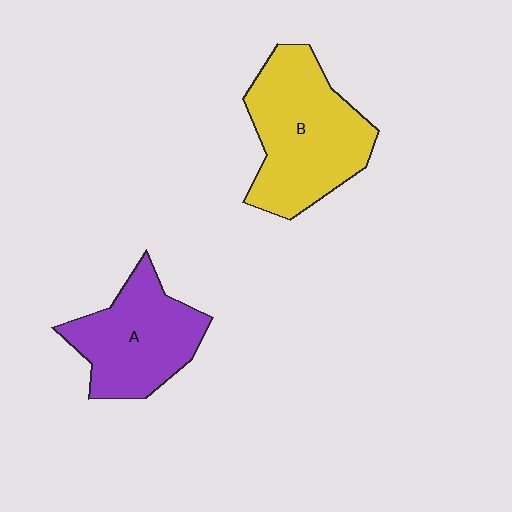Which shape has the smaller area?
Shape A (purple).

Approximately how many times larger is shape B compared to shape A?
Approximately 1.3 times.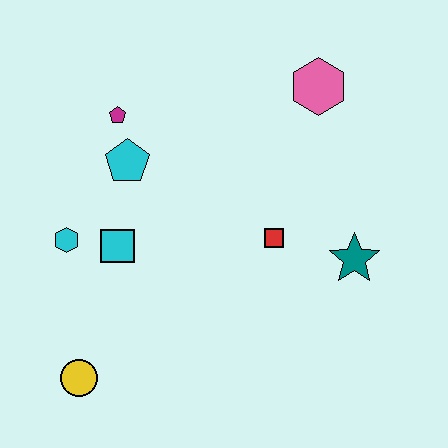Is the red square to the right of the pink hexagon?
No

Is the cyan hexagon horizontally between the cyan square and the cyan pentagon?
No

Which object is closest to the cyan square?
The cyan hexagon is closest to the cyan square.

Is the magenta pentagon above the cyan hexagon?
Yes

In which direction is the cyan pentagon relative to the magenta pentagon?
The cyan pentagon is below the magenta pentagon.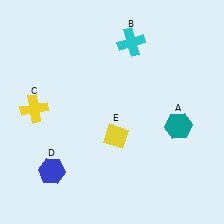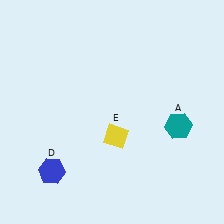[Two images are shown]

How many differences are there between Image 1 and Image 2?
There are 2 differences between the two images.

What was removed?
The cyan cross (B), the yellow cross (C) were removed in Image 2.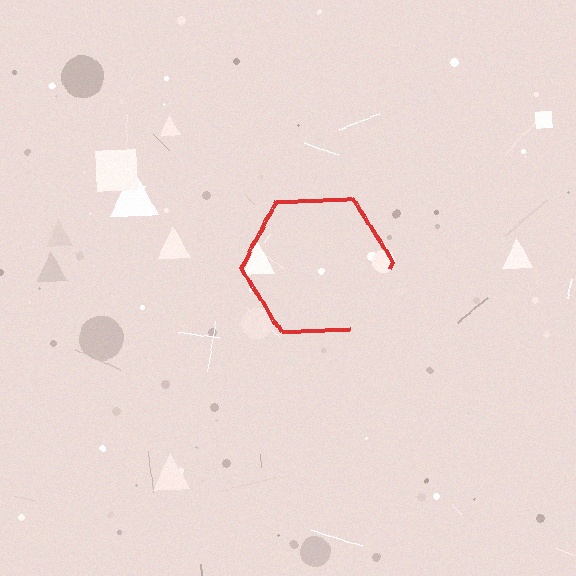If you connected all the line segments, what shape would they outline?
They would outline a hexagon.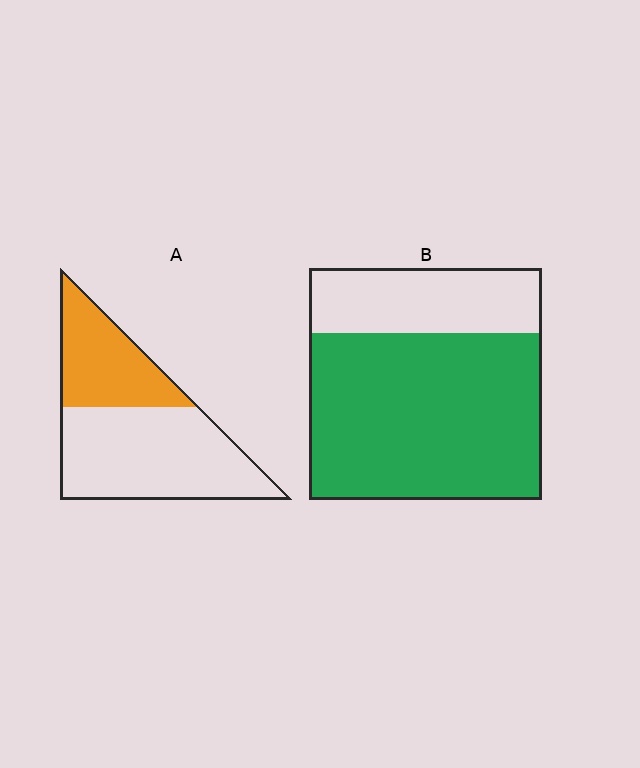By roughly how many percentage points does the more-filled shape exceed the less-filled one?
By roughly 35 percentage points (B over A).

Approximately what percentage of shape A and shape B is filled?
A is approximately 35% and B is approximately 70%.